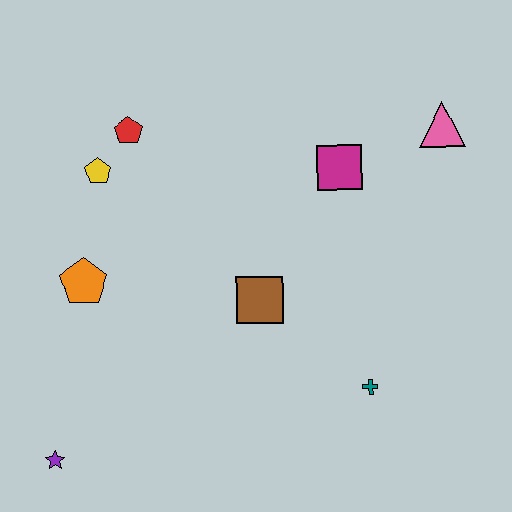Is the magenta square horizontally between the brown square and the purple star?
No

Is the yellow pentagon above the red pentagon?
No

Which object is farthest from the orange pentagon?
The pink triangle is farthest from the orange pentagon.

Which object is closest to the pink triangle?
The magenta square is closest to the pink triangle.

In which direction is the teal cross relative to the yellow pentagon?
The teal cross is to the right of the yellow pentagon.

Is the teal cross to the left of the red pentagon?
No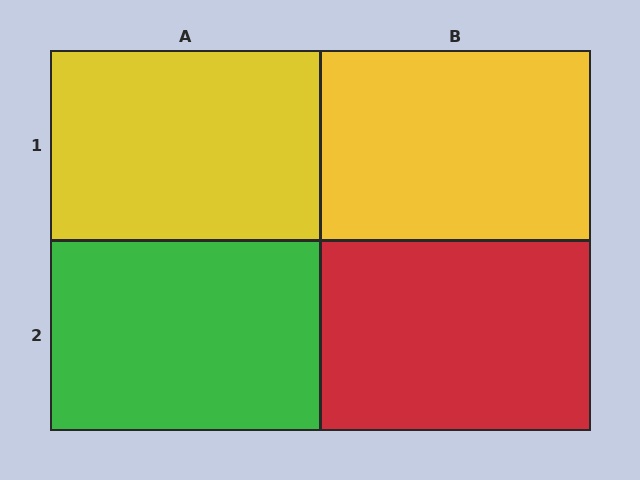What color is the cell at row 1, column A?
Yellow.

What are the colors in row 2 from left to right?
Green, red.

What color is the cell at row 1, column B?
Yellow.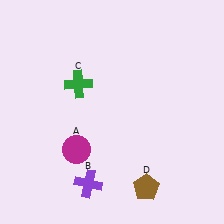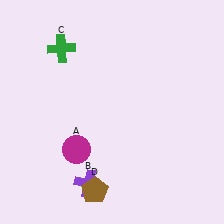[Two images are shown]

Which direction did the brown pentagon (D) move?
The brown pentagon (D) moved left.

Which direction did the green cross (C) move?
The green cross (C) moved up.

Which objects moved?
The objects that moved are: the green cross (C), the brown pentagon (D).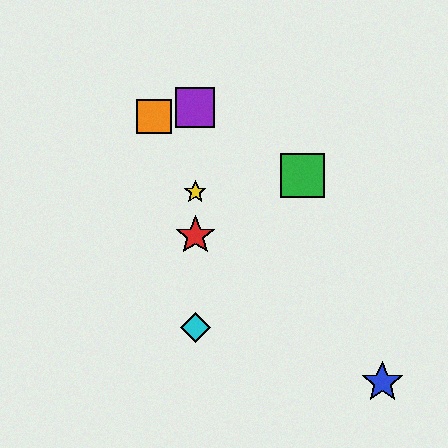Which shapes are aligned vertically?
The red star, the yellow star, the purple square, the cyan diamond are aligned vertically.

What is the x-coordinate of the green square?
The green square is at x≈303.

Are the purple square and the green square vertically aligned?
No, the purple square is at x≈195 and the green square is at x≈303.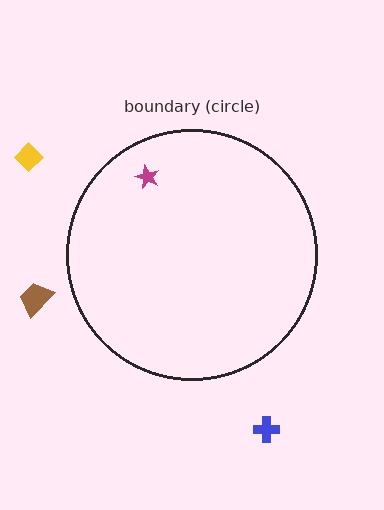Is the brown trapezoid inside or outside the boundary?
Outside.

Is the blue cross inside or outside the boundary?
Outside.